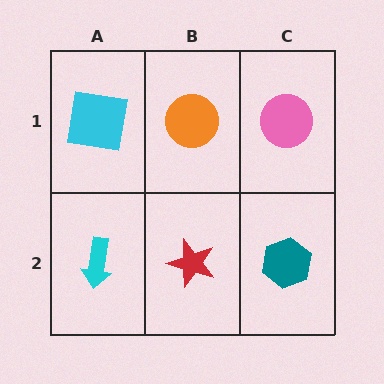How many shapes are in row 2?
3 shapes.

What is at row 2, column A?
A cyan arrow.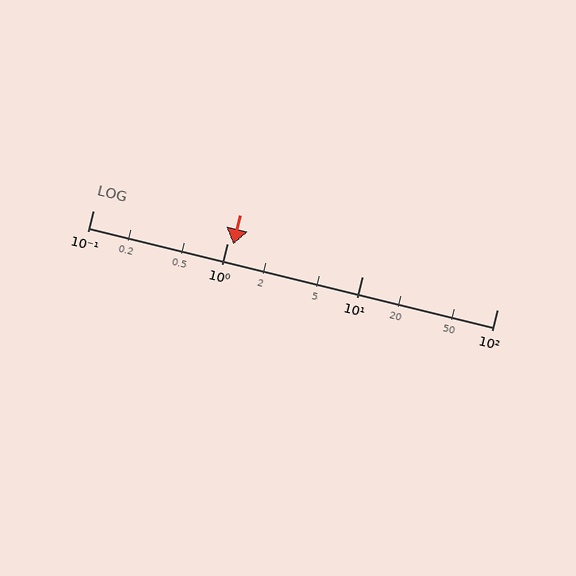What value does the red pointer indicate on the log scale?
The pointer indicates approximately 1.1.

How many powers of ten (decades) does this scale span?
The scale spans 3 decades, from 0.1 to 100.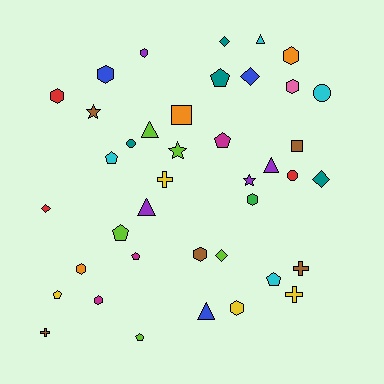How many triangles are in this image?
There are 5 triangles.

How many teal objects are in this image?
There are 4 teal objects.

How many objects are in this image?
There are 40 objects.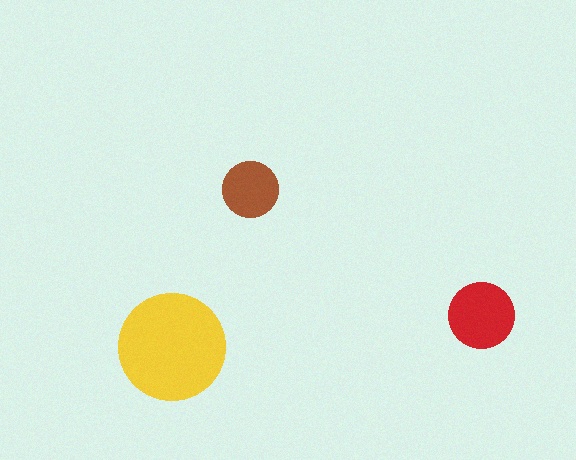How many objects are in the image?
There are 3 objects in the image.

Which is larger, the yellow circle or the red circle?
The yellow one.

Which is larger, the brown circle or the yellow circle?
The yellow one.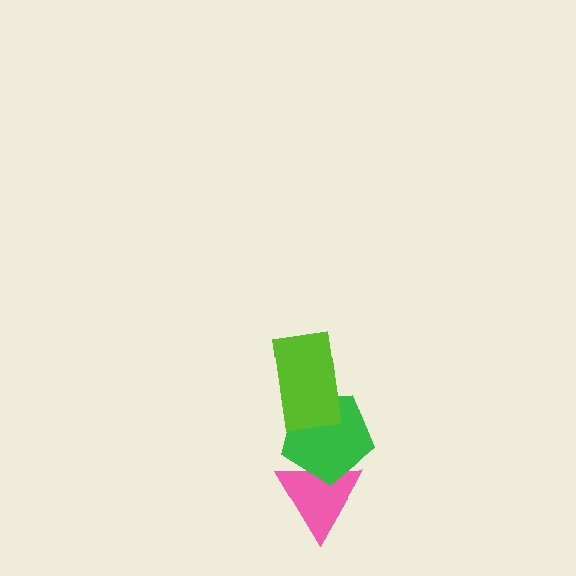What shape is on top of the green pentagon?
The lime rectangle is on top of the green pentagon.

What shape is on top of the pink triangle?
The green pentagon is on top of the pink triangle.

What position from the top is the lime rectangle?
The lime rectangle is 1st from the top.